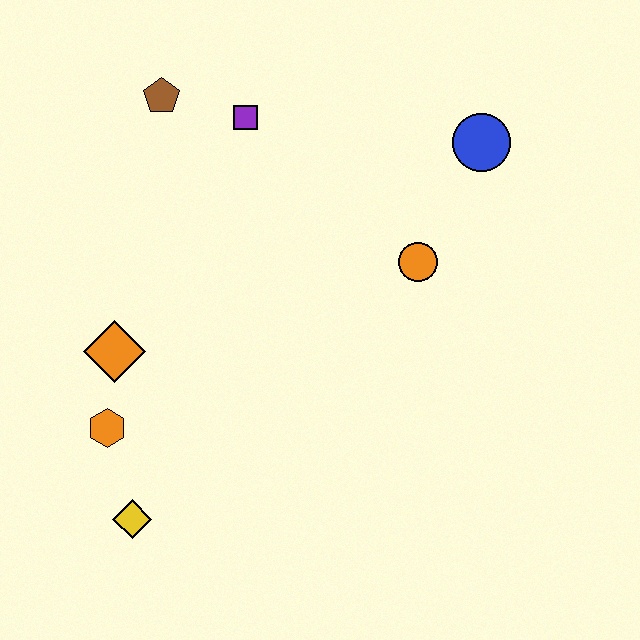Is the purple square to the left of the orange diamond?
No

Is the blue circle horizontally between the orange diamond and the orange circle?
No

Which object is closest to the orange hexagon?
The orange diamond is closest to the orange hexagon.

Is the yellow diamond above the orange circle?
No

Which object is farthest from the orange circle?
The yellow diamond is farthest from the orange circle.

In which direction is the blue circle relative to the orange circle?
The blue circle is above the orange circle.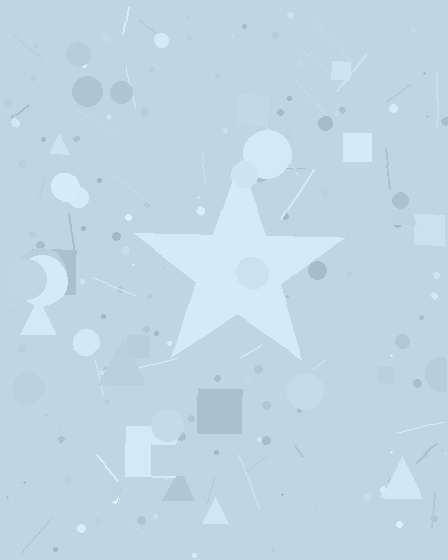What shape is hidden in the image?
A star is hidden in the image.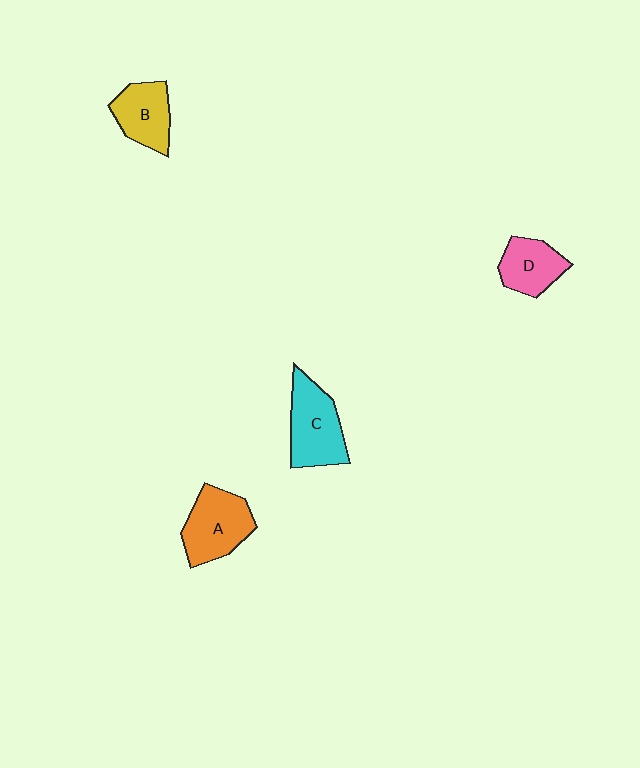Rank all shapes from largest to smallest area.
From largest to smallest: C (cyan), A (orange), B (yellow), D (pink).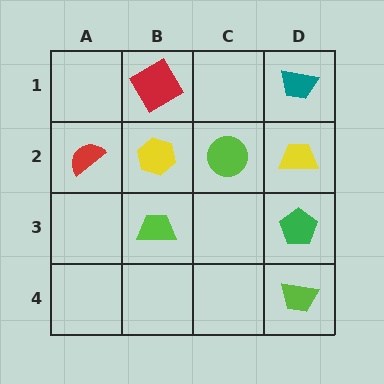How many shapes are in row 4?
1 shape.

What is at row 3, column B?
A lime trapezoid.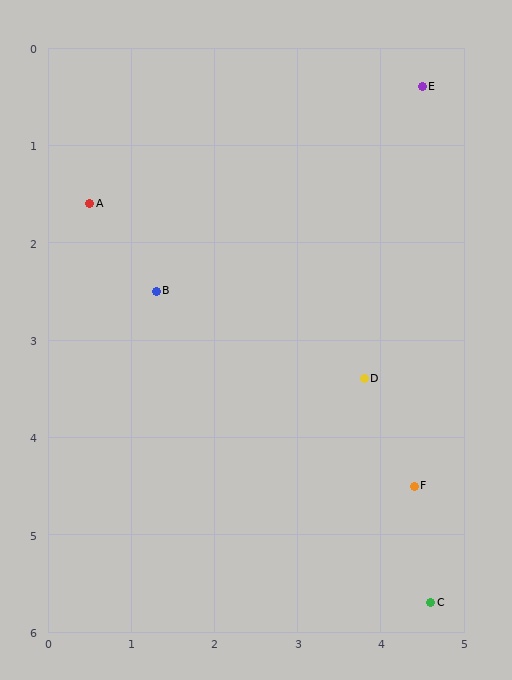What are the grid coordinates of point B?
Point B is at approximately (1.3, 2.5).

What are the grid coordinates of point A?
Point A is at approximately (0.5, 1.6).